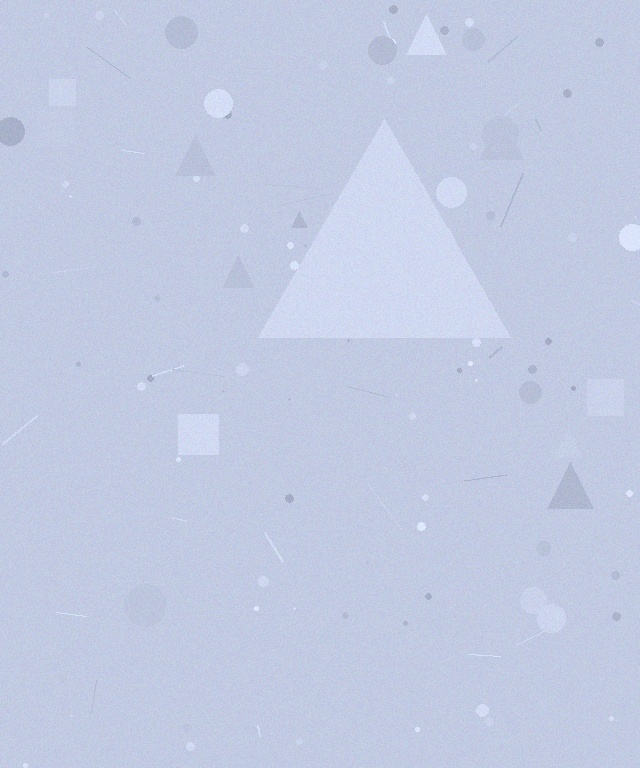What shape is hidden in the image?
A triangle is hidden in the image.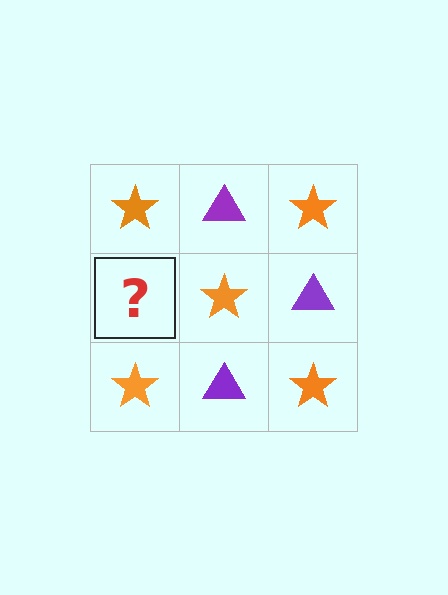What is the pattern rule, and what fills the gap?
The rule is that it alternates orange star and purple triangle in a checkerboard pattern. The gap should be filled with a purple triangle.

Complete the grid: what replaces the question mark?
The question mark should be replaced with a purple triangle.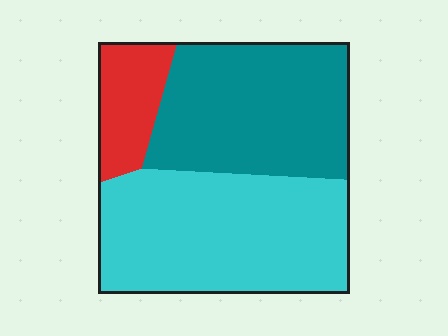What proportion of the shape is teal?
Teal takes up about two fifths (2/5) of the shape.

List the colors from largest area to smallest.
From largest to smallest: cyan, teal, red.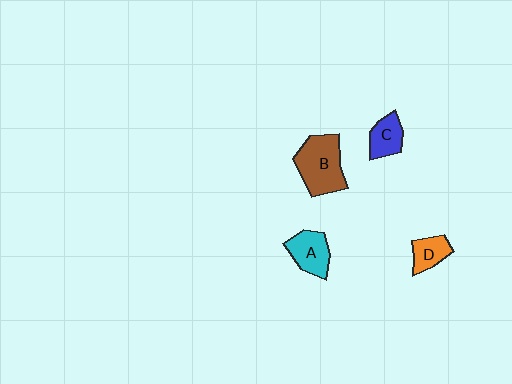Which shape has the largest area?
Shape B (brown).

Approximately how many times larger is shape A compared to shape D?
Approximately 1.4 times.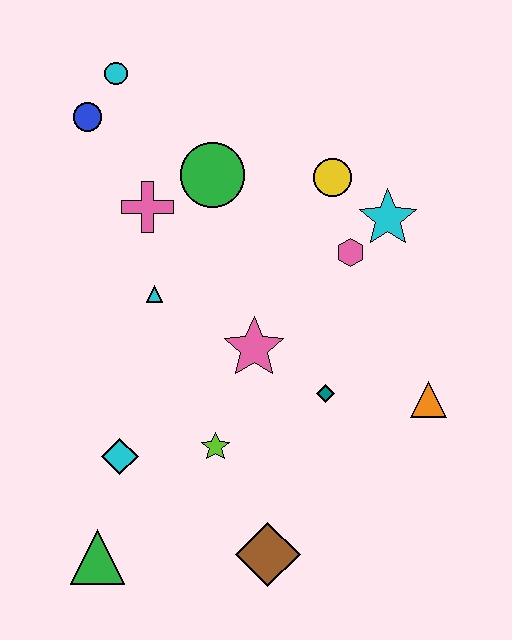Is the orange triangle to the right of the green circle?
Yes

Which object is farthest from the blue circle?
The brown diamond is farthest from the blue circle.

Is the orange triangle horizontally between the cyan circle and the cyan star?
No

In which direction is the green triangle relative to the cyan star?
The green triangle is below the cyan star.